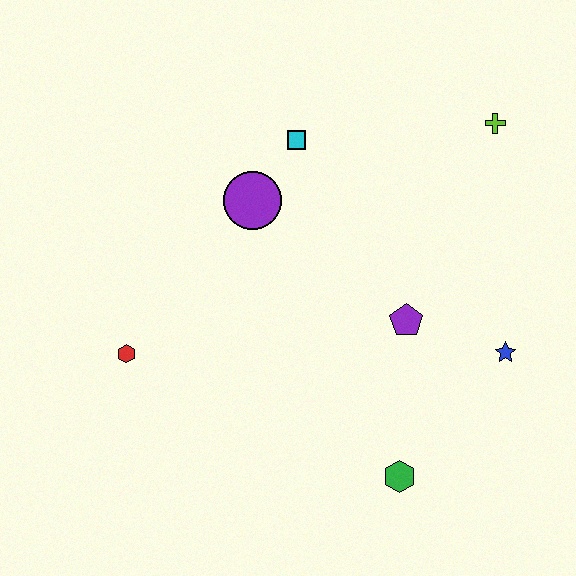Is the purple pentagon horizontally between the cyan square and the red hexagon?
No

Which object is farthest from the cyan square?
The green hexagon is farthest from the cyan square.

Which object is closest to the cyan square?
The purple circle is closest to the cyan square.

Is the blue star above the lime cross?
No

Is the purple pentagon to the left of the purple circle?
No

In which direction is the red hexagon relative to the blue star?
The red hexagon is to the left of the blue star.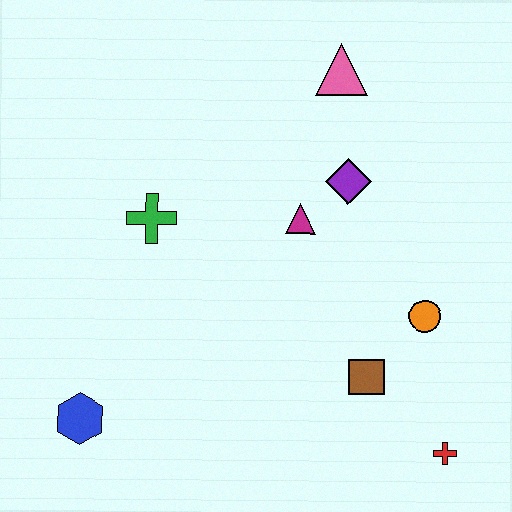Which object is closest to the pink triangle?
The purple diamond is closest to the pink triangle.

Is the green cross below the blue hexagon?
No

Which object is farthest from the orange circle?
The blue hexagon is farthest from the orange circle.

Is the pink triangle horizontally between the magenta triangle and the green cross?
No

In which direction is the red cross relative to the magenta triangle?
The red cross is below the magenta triangle.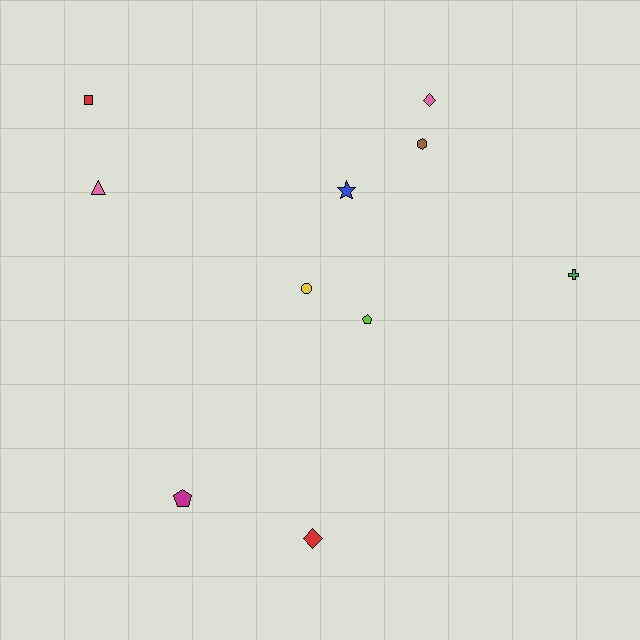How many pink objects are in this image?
There are 2 pink objects.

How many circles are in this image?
There is 1 circle.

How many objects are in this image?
There are 10 objects.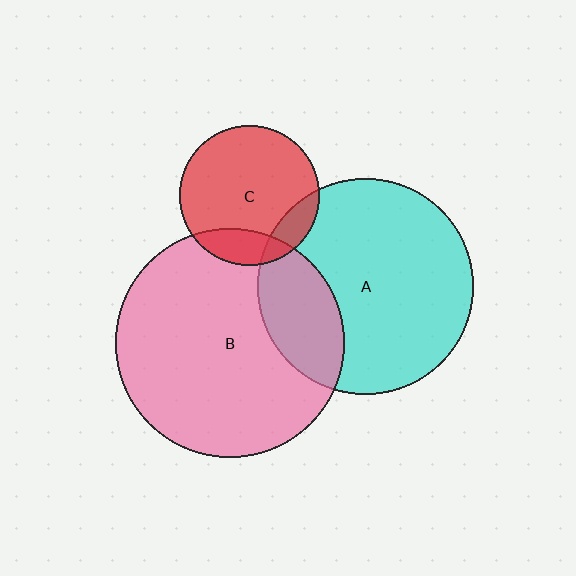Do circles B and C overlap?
Yes.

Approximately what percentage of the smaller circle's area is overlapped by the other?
Approximately 15%.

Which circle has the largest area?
Circle B (pink).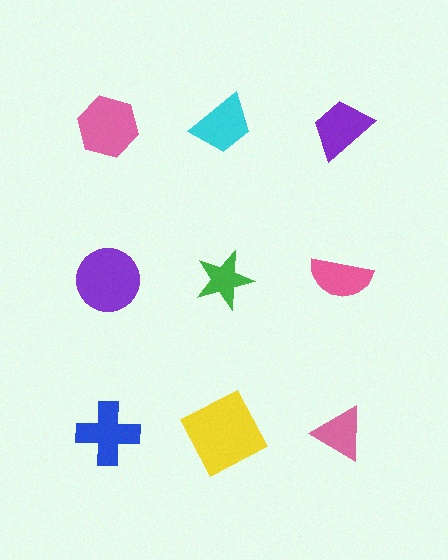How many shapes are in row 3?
3 shapes.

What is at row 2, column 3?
A pink semicircle.